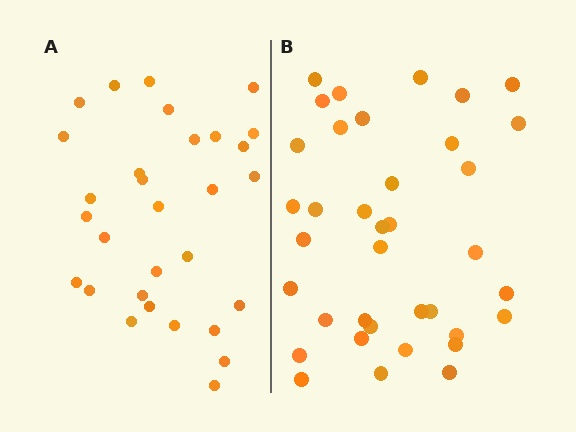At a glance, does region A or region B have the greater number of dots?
Region B (the right region) has more dots.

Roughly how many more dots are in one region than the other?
Region B has roughly 8 or so more dots than region A.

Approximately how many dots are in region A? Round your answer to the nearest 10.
About 30 dots.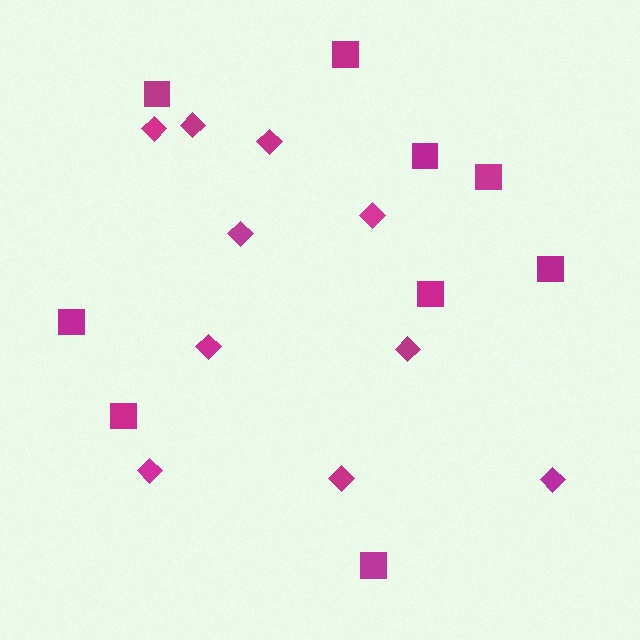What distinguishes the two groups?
There are 2 groups: one group of diamonds (10) and one group of squares (9).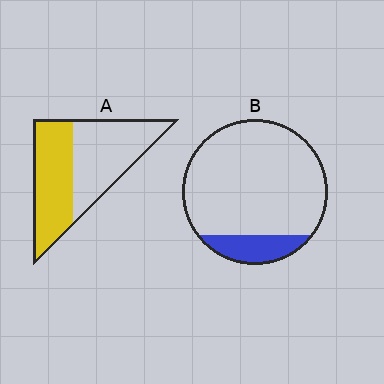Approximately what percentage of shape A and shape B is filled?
A is approximately 45% and B is approximately 15%.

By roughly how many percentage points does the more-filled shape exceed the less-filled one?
By roughly 30 percentage points (A over B).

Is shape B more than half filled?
No.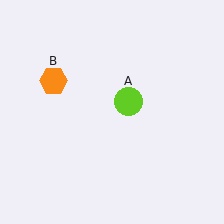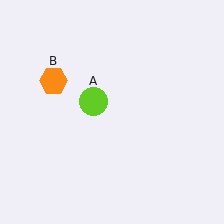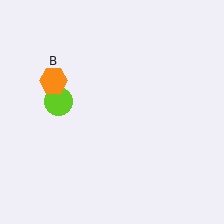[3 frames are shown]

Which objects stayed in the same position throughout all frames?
Orange hexagon (object B) remained stationary.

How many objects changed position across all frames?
1 object changed position: lime circle (object A).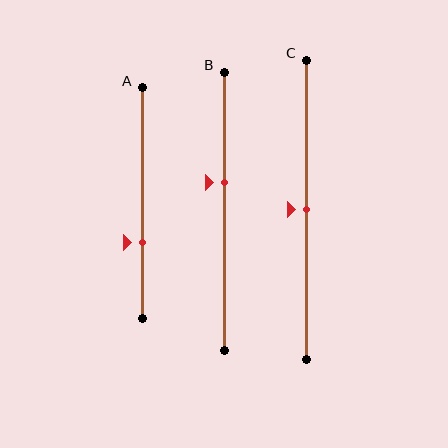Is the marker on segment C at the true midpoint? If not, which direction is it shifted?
Yes, the marker on segment C is at the true midpoint.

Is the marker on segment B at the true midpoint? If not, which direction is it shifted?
No, the marker on segment B is shifted upward by about 10% of the segment length.